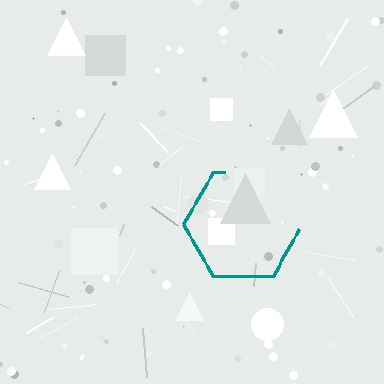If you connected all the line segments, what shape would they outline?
They would outline a hexagon.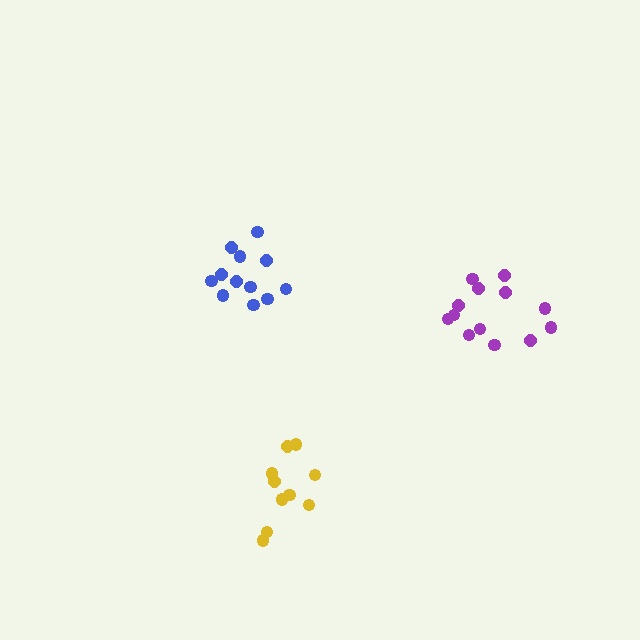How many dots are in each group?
Group 1: 10 dots, Group 2: 12 dots, Group 3: 13 dots (35 total).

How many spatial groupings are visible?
There are 3 spatial groupings.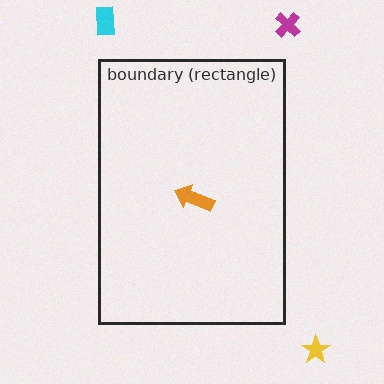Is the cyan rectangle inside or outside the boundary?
Outside.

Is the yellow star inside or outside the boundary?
Outside.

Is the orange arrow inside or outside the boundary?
Inside.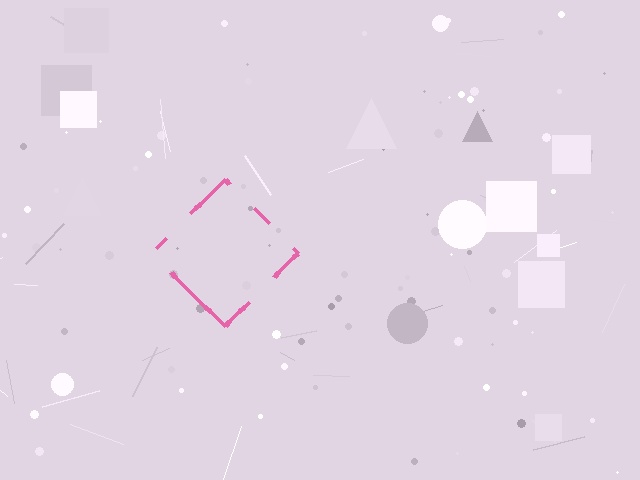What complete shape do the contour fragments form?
The contour fragments form a diamond.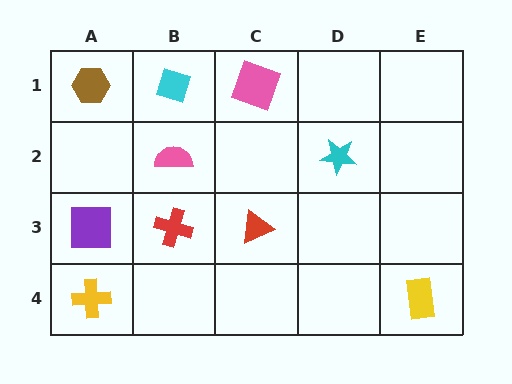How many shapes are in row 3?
3 shapes.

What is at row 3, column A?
A purple square.